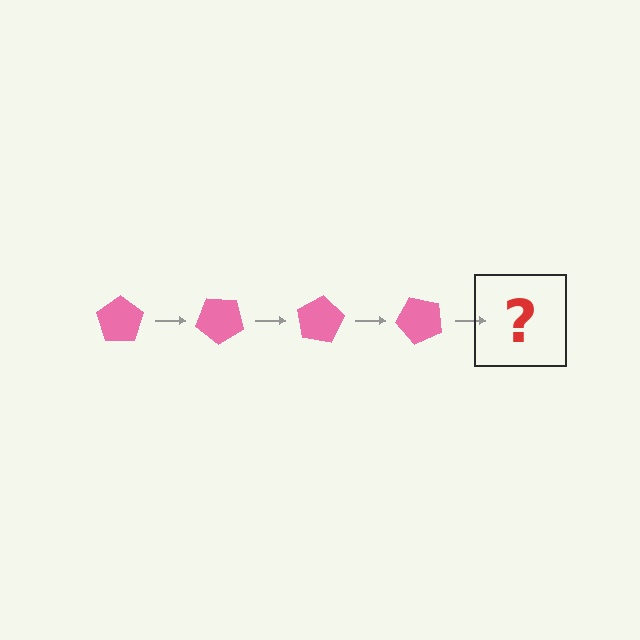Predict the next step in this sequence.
The next step is a pink pentagon rotated 160 degrees.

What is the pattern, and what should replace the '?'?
The pattern is that the pentagon rotates 40 degrees each step. The '?' should be a pink pentagon rotated 160 degrees.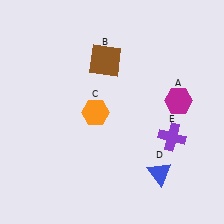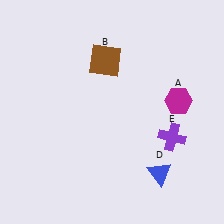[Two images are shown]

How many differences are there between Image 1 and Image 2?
There is 1 difference between the two images.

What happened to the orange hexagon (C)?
The orange hexagon (C) was removed in Image 2. It was in the bottom-left area of Image 1.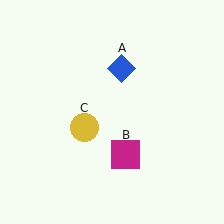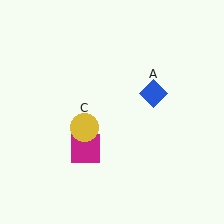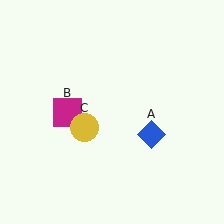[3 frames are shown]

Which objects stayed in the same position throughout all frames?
Yellow circle (object C) remained stationary.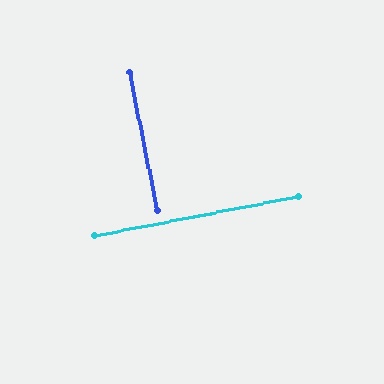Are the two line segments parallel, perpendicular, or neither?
Perpendicular — they meet at approximately 89°.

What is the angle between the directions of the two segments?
Approximately 89 degrees.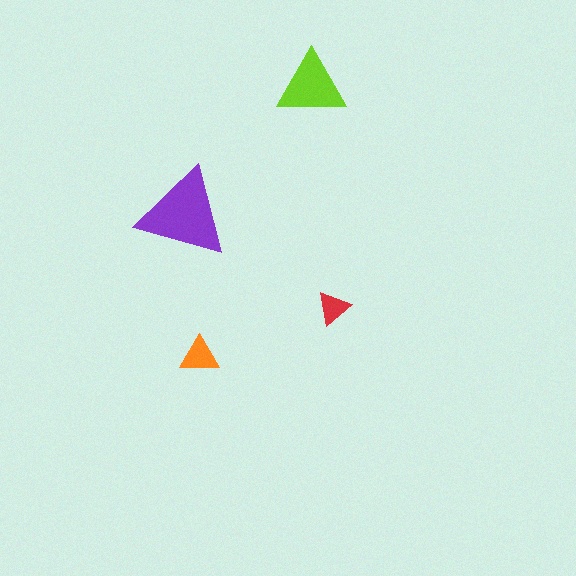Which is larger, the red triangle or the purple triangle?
The purple one.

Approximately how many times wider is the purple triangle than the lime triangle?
About 1.5 times wider.